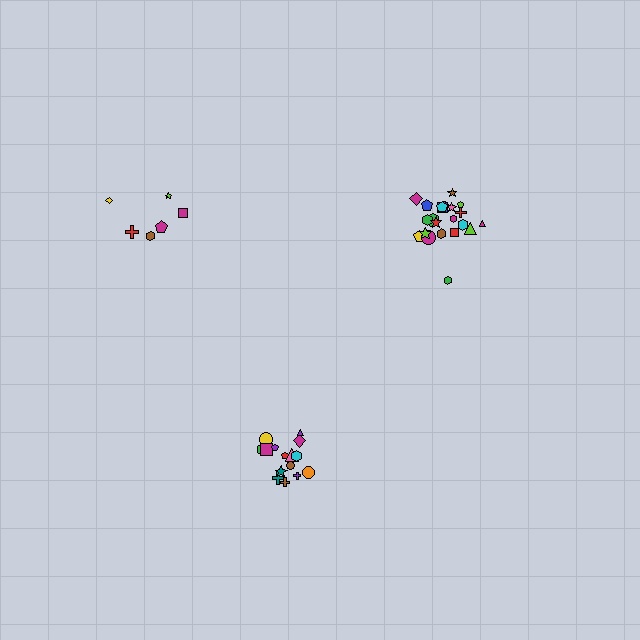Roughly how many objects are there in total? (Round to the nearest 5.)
Roughly 45 objects in total.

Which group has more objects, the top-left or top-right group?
The top-right group.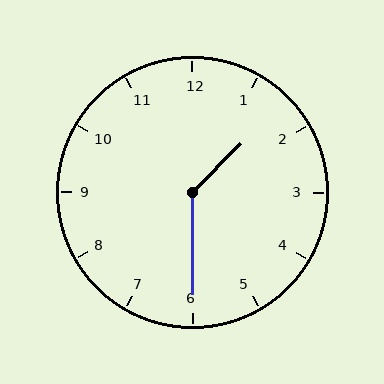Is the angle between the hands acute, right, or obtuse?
It is obtuse.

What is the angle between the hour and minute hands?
Approximately 135 degrees.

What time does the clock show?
1:30.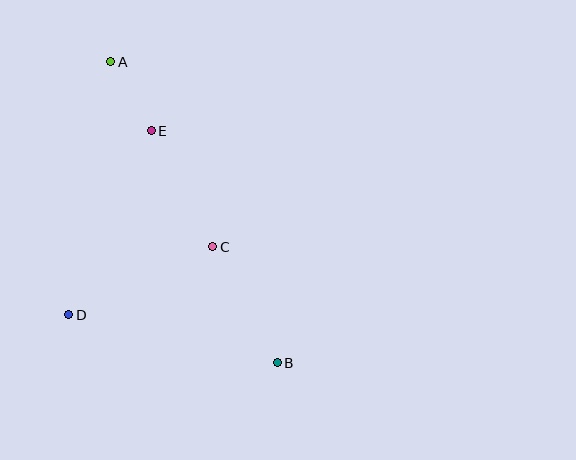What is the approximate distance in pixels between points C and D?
The distance between C and D is approximately 159 pixels.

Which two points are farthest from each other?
Points A and B are farthest from each other.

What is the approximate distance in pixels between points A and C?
The distance between A and C is approximately 211 pixels.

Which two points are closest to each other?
Points A and E are closest to each other.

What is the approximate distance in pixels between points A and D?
The distance between A and D is approximately 257 pixels.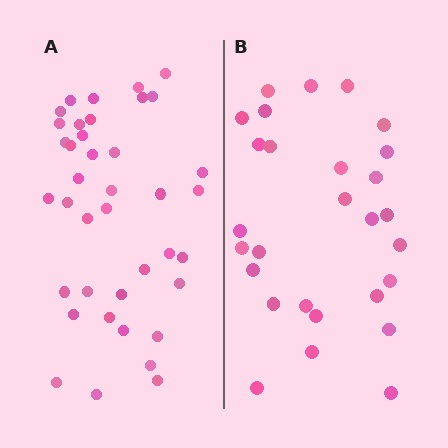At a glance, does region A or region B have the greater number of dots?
Region A (the left region) has more dots.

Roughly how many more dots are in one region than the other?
Region A has roughly 12 or so more dots than region B.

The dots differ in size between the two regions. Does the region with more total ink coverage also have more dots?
No. Region B has more total ink coverage because its dots are larger, but region A actually contains more individual dots. Total area can be misleading — the number of items is what matters here.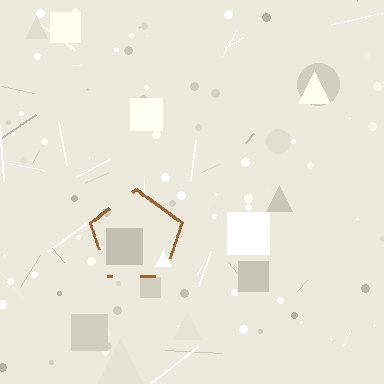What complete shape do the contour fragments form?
The contour fragments form a pentagon.